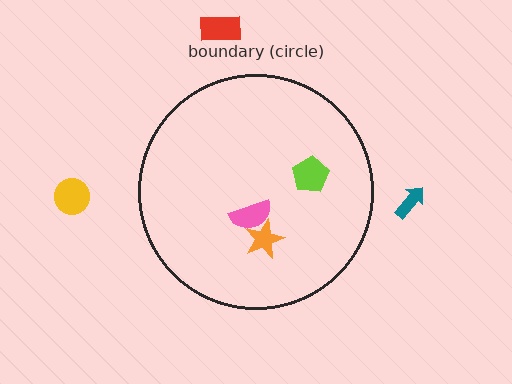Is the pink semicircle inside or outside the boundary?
Inside.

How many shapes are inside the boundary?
3 inside, 3 outside.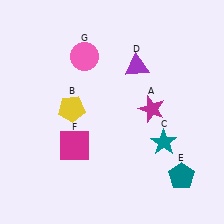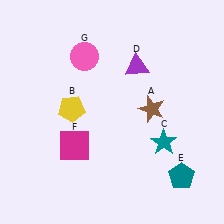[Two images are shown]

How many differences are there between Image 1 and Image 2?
There is 1 difference between the two images.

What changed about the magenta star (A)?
In Image 1, A is magenta. In Image 2, it changed to brown.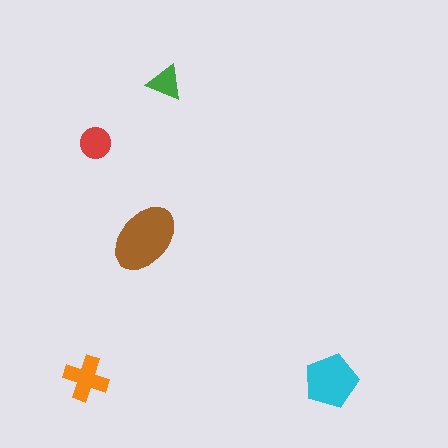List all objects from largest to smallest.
The brown ellipse, the cyan pentagon, the orange cross, the red circle, the green triangle.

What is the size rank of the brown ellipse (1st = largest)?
1st.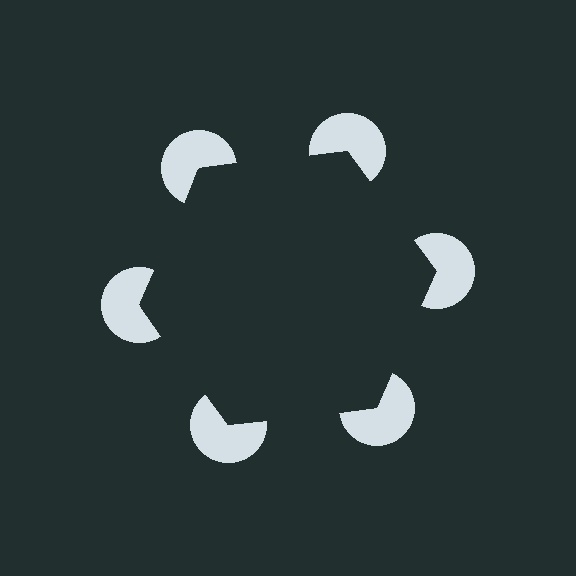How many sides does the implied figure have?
6 sides.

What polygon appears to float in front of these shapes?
An illusory hexagon — its edges are inferred from the aligned wedge cuts in the pac-man discs, not physically drawn.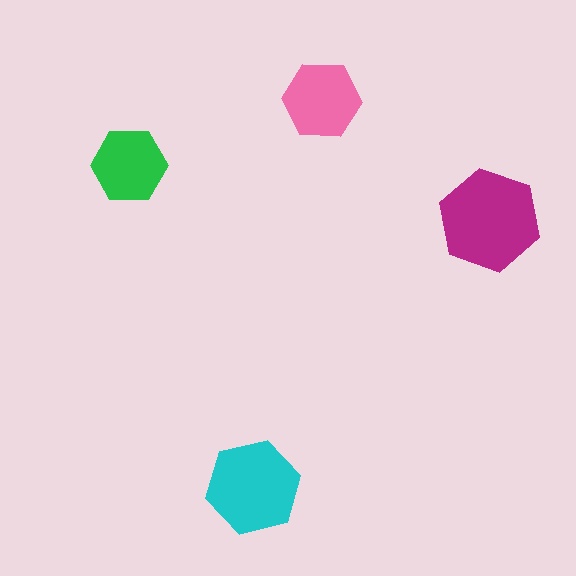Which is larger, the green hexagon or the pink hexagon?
The pink one.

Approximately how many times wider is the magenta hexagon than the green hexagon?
About 1.5 times wider.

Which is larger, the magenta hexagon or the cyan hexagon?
The magenta one.